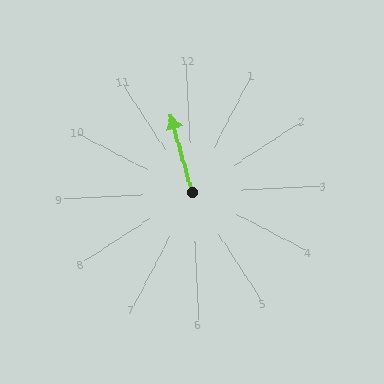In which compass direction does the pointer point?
North.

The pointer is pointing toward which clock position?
Roughly 12 o'clock.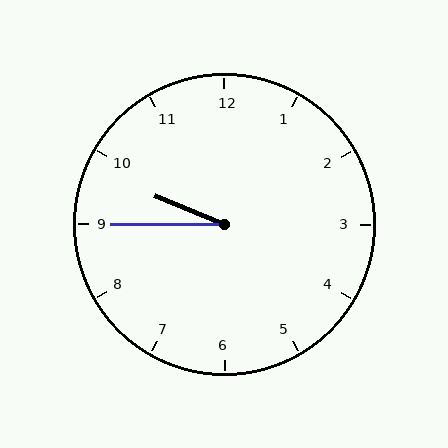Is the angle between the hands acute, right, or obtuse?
It is acute.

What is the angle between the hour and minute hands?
Approximately 22 degrees.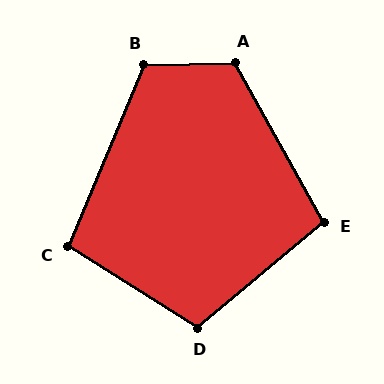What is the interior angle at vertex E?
Approximately 101 degrees (obtuse).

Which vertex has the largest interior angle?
A, at approximately 118 degrees.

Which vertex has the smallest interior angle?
C, at approximately 99 degrees.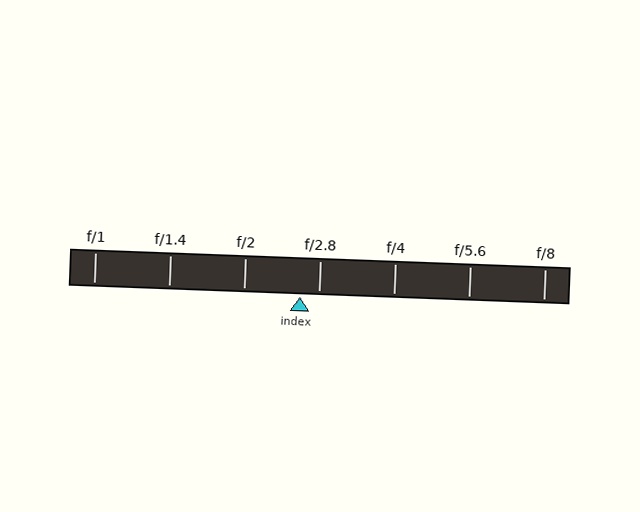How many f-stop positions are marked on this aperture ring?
There are 7 f-stop positions marked.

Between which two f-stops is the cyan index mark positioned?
The index mark is between f/2 and f/2.8.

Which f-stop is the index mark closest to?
The index mark is closest to f/2.8.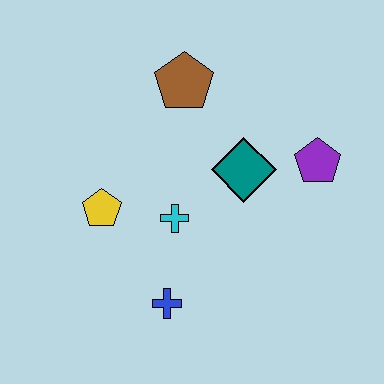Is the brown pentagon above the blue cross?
Yes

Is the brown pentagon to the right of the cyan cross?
Yes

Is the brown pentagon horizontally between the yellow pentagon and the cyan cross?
No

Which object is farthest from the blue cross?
The brown pentagon is farthest from the blue cross.